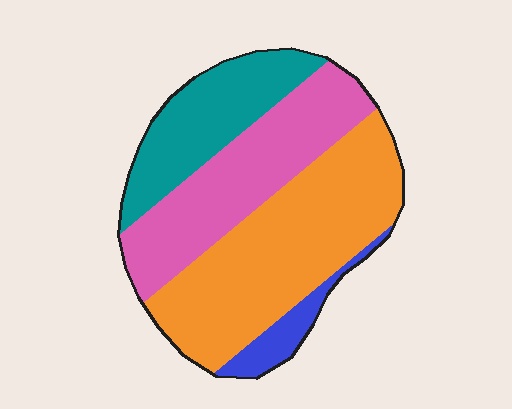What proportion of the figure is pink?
Pink covers 30% of the figure.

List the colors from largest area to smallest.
From largest to smallest: orange, pink, teal, blue.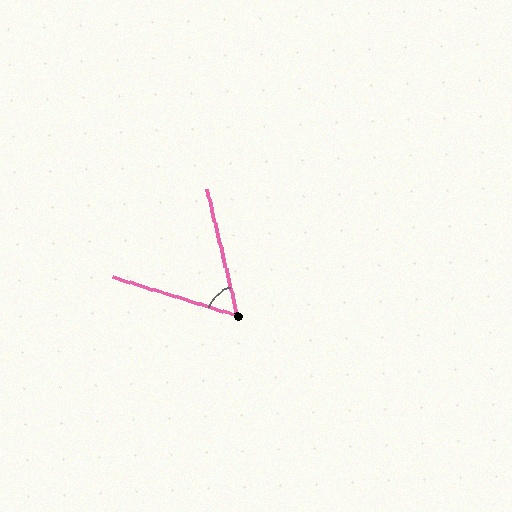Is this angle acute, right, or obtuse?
It is acute.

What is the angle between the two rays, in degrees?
Approximately 59 degrees.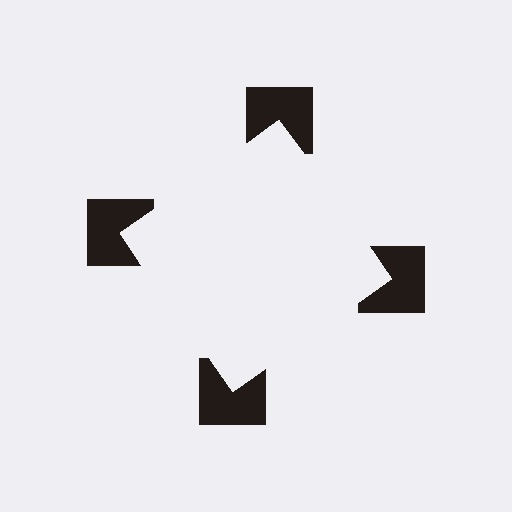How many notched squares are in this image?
There are 4 — one at each vertex of the illusory square.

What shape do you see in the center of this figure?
An illusory square — its edges are inferred from the aligned wedge cuts in the notched squares, not physically drawn.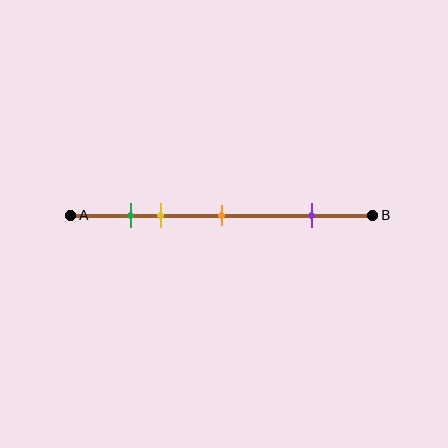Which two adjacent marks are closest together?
The green and yellow marks are the closest adjacent pair.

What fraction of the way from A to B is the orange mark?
The orange mark is approximately 50% (0.5) of the way from A to B.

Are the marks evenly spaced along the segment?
No, the marks are not evenly spaced.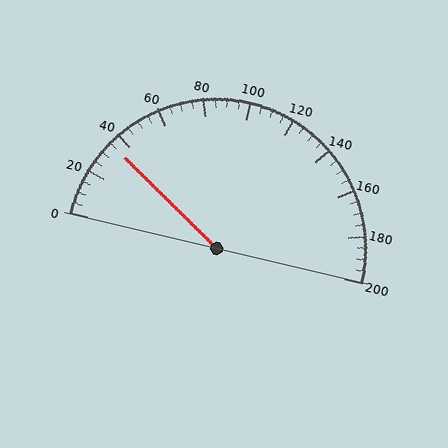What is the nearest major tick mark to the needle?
The nearest major tick mark is 40.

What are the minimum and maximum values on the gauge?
The gauge ranges from 0 to 200.